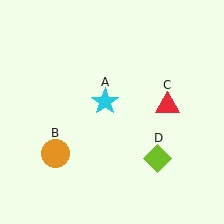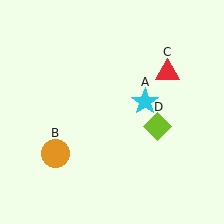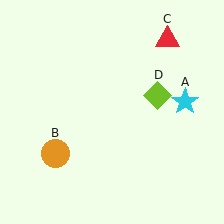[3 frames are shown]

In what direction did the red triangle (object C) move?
The red triangle (object C) moved up.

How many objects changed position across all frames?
3 objects changed position: cyan star (object A), red triangle (object C), lime diamond (object D).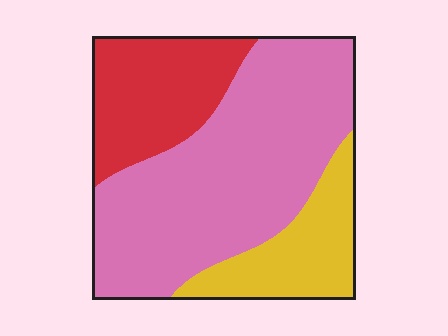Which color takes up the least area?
Yellow, at roughly 20%.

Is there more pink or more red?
Pink.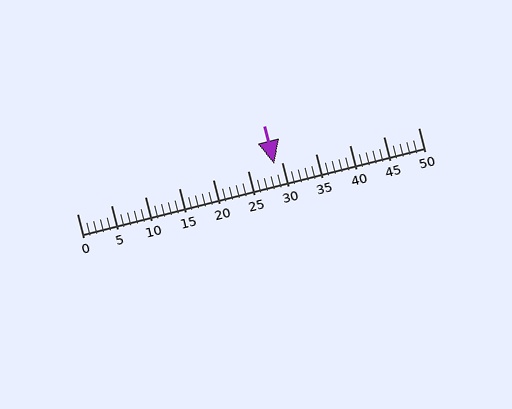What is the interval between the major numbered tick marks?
The major tick marks are spaced 5 units apart.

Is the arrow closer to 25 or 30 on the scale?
The arrow is closer to 30.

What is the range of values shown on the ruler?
The ruler shows values from 0 to 50.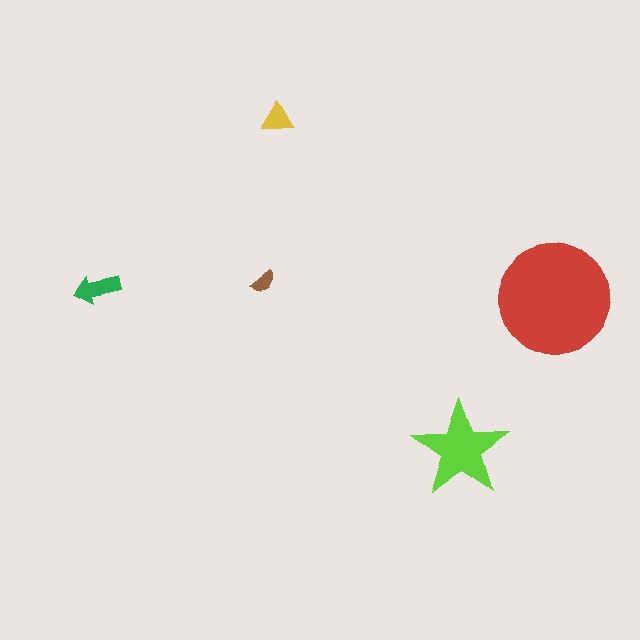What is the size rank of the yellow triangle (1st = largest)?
4th.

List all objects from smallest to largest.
The brown semicircle, the yellow triangle, the green arrow, the lime star, the red circle.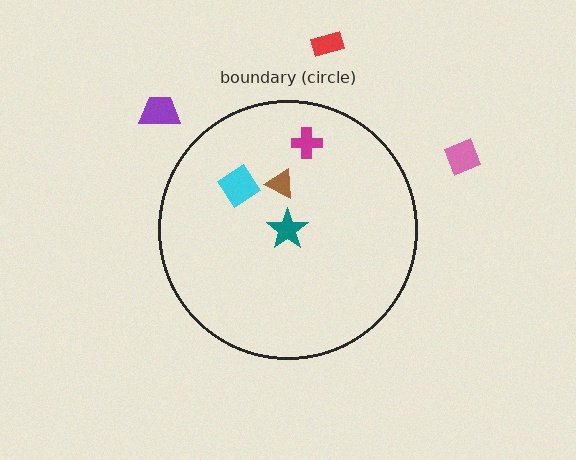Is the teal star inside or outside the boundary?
Inside.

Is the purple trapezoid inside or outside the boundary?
Outside.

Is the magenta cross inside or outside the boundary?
Inside.